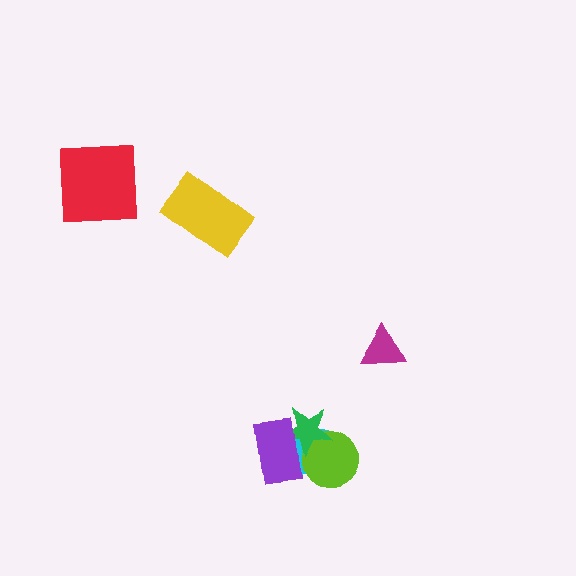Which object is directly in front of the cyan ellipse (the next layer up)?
The lime circle is directly in front of the cyan ellipse.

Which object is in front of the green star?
The purple rectangle is in front of the green star.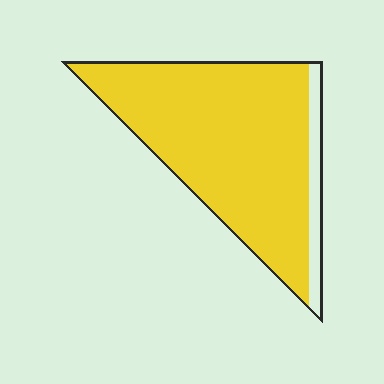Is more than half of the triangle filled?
Yes.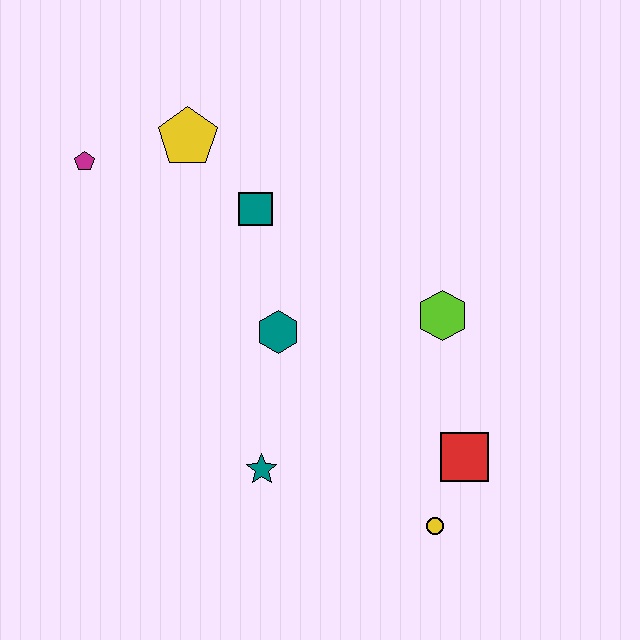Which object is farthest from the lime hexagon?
The magenta pentagon is farthest from the lime hexagon.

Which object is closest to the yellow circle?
The red square is closest to the yellow circle.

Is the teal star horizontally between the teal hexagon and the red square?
No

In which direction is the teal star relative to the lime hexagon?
The teal star is to the left of the lime hexagon.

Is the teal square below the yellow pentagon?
Yes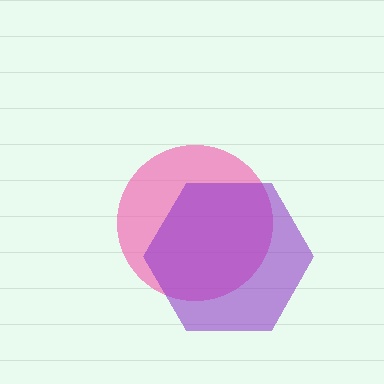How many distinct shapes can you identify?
There are 2 distinct shapes: a pink circle, a purple hexagon.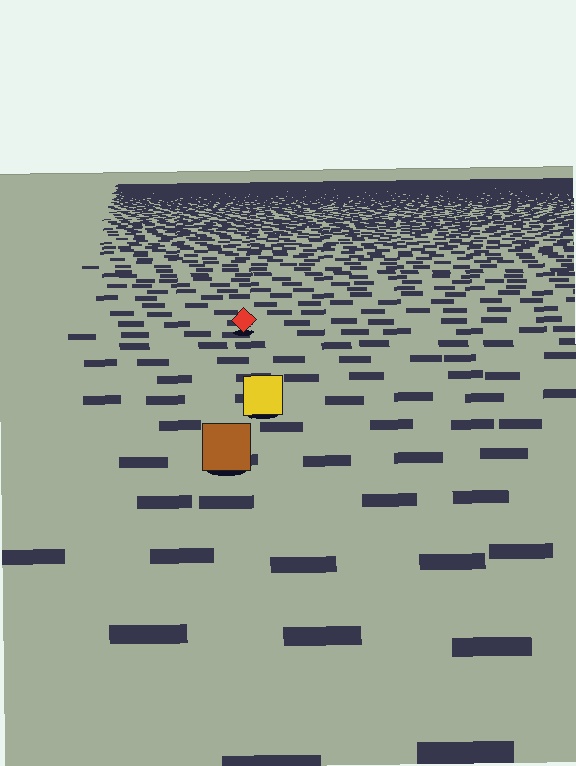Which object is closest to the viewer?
The brown square is closest. The texture marks near it are larger and more spread out.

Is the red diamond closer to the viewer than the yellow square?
No. The yellow square is closer — you can tell from the texture gradient: the ground texture is coarser near it.